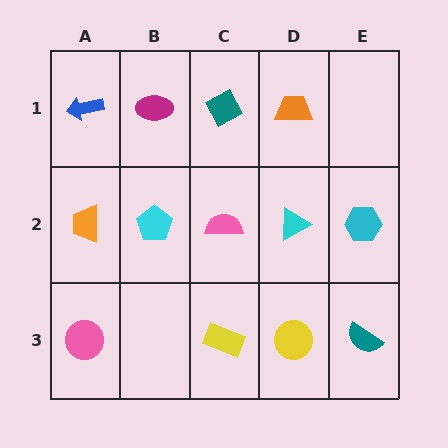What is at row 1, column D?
An orange trapezoid.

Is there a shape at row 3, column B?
No, that cell is empty.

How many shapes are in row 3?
4 shapes.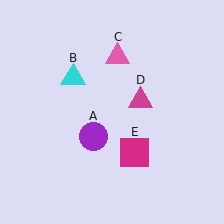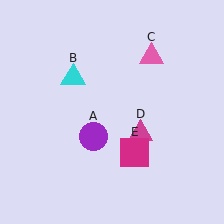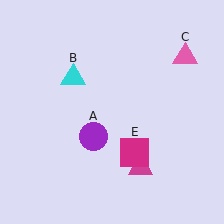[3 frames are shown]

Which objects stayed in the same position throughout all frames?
Purple circle (object A) and cyan triangle (object B) and magenta square (object E) remained stationary.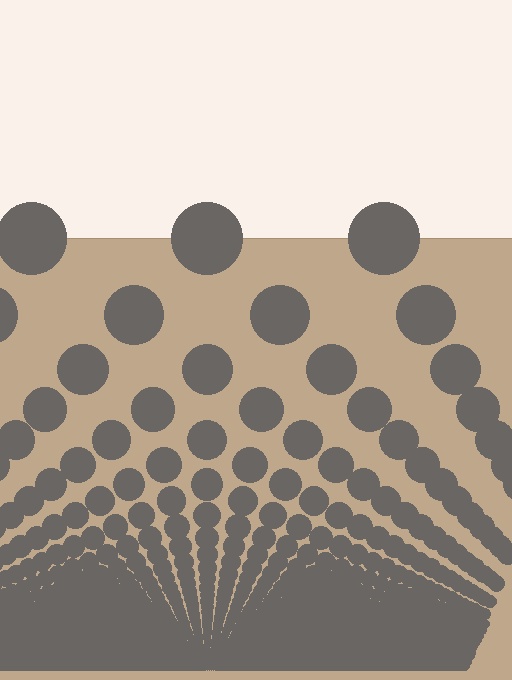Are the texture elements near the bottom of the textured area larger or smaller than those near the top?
Smaller. The gradient is inverted — elements near the bottom are smaller and denser.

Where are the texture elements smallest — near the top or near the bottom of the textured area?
Near the bottom.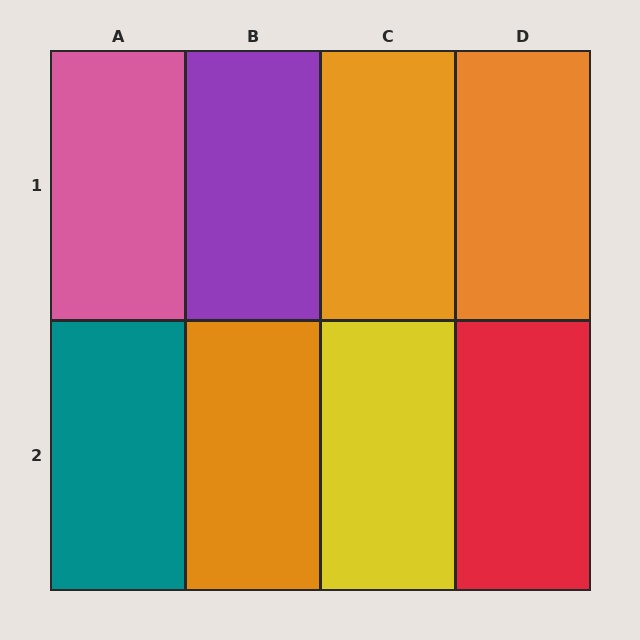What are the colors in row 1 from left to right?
Pink, purple, orange, orange.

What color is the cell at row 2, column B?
Orange.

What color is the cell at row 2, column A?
Teal.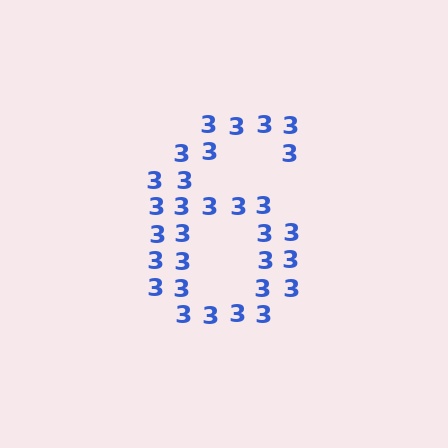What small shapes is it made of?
It is made of small digit 3's.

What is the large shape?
The large shape is the digit 6.